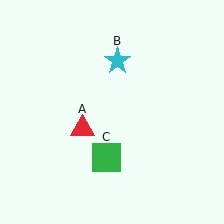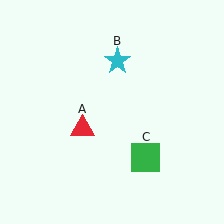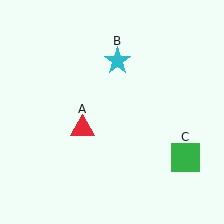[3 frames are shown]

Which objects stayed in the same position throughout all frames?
Red triangle (object A) and cyan star (object B) remained stationary.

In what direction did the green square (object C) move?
The green square (object C) moved right.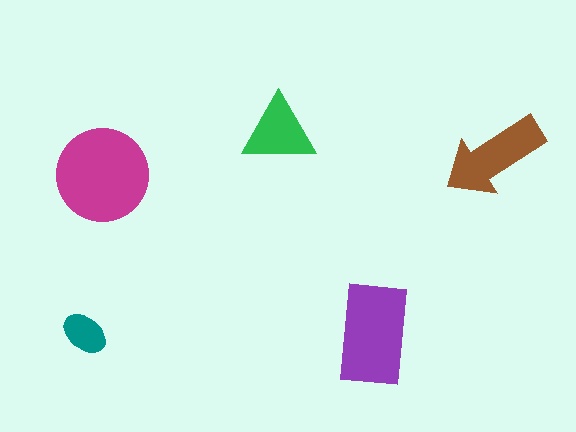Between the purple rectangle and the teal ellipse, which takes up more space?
The purple rectangle.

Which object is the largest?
The magenta circle.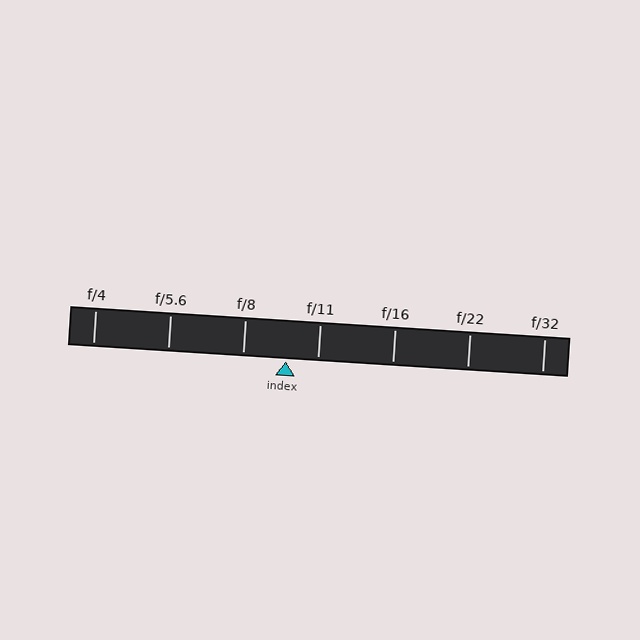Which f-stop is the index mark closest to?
The index mark is closest to f/11.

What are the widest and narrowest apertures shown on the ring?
The widest aperture shown is f/4 and the narrowest is f/32.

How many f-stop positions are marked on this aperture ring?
There are 7 f-stop positions marked.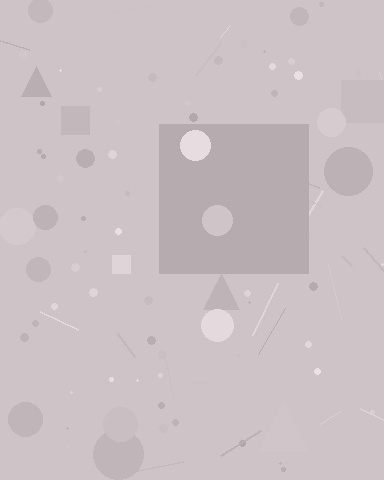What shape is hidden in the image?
A square is hidden in the image.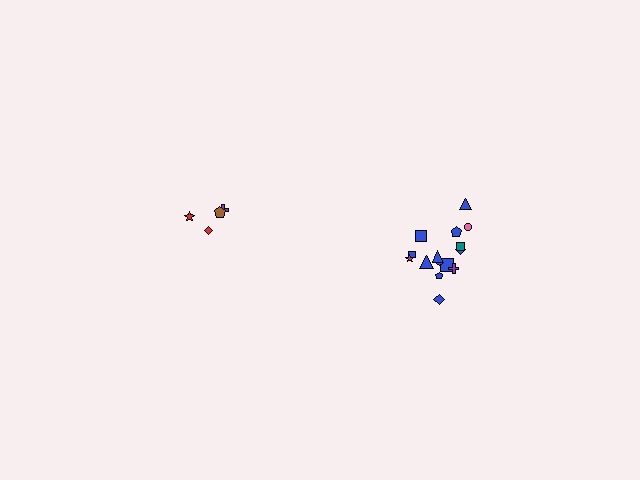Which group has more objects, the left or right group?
The right group.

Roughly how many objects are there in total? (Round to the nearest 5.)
Roughly 20 objects in total.